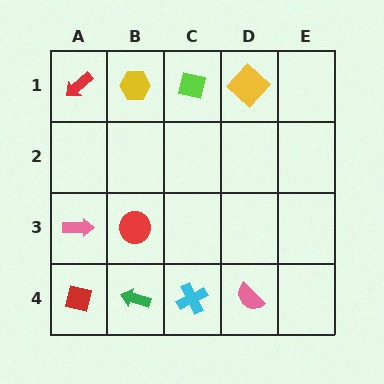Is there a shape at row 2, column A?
No, that cell is empty.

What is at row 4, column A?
A red square.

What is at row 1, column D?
A yellow diamond.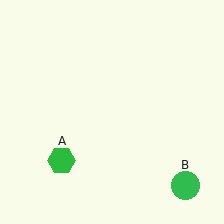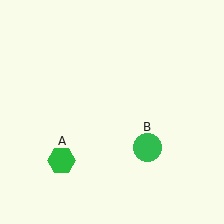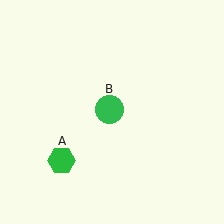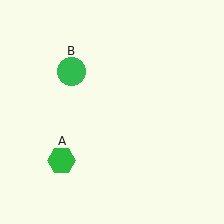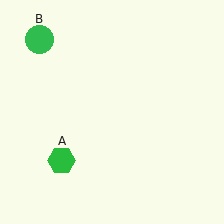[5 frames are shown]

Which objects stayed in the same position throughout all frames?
Green hexagon (object A) remained stationary.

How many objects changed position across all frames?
1 object changed position: green circle (object B).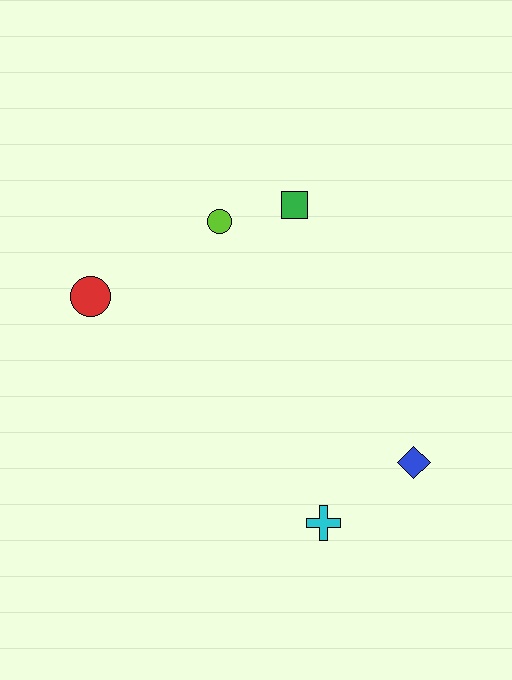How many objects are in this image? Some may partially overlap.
There are 5 objects.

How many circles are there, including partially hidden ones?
There are 2 circles.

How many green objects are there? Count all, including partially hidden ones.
There is 1 green object.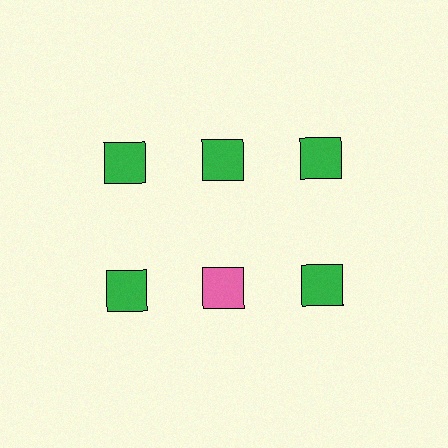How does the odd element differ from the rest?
It has a different color: pink instead of green.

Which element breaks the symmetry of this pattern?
The pink square in the second row, second from left column breaks the symmetry. All other shapes are green squares.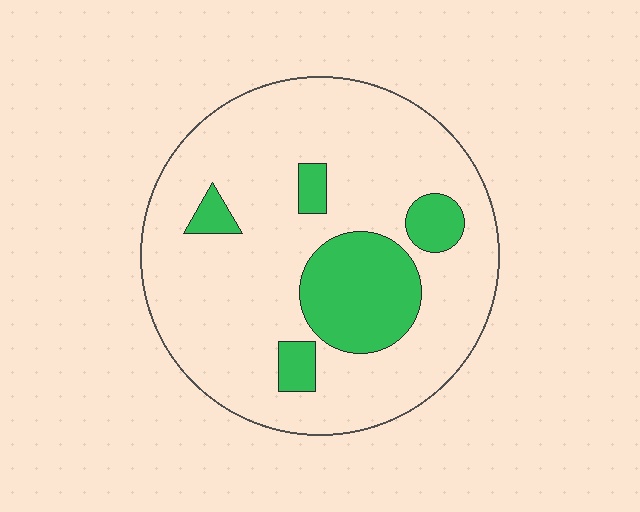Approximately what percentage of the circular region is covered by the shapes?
Approximately 20%.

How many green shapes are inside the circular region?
5.